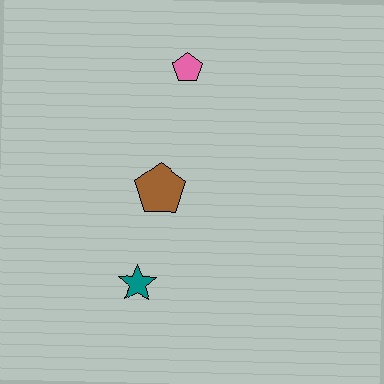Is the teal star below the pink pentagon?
Yes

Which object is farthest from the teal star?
The pink pentagon is farthest from the teal star.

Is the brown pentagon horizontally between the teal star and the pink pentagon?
Yes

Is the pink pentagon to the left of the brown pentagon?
No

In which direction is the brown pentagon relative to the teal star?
The brown pentagon is above the teal star.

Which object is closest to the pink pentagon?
The brown pentagon is closest to the pink pentagon.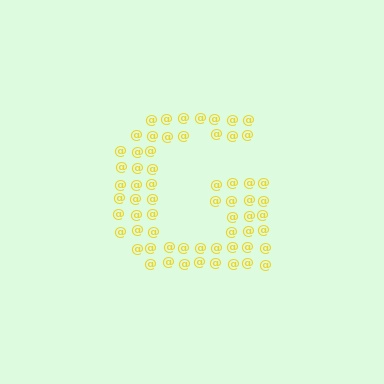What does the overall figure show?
The overall figure shows the letter G.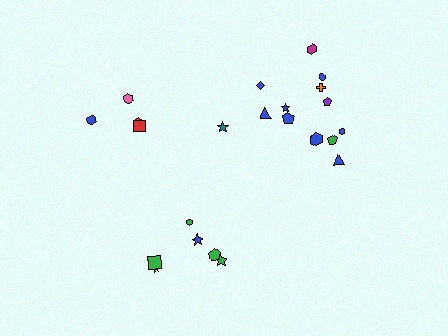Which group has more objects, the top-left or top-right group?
The top-right group.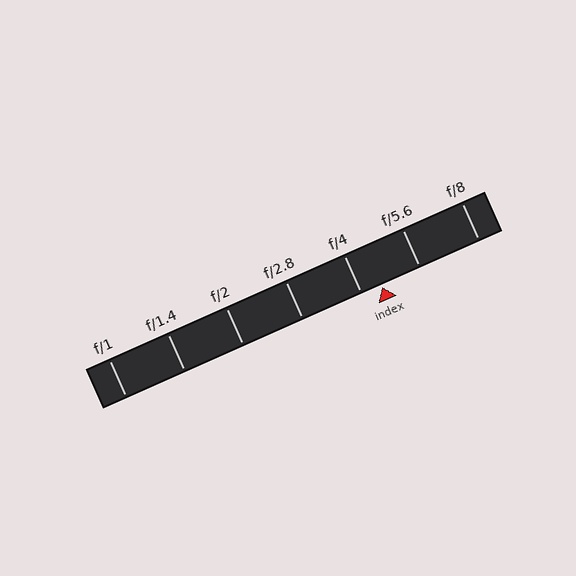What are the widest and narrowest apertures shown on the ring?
The widest aperture shown is f/1 and the narrowest is f/8.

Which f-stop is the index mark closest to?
The index mark is closest to f/4.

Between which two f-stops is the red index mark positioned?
The index mark is between f/4 and f/5.6.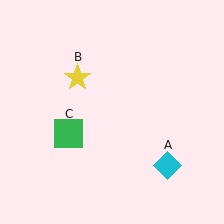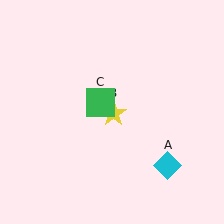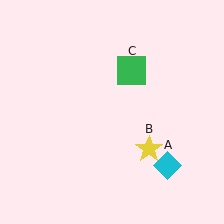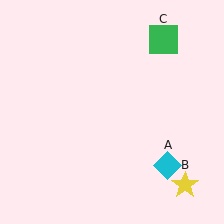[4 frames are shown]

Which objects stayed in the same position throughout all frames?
Cyan diamond (object A) remained stationary.